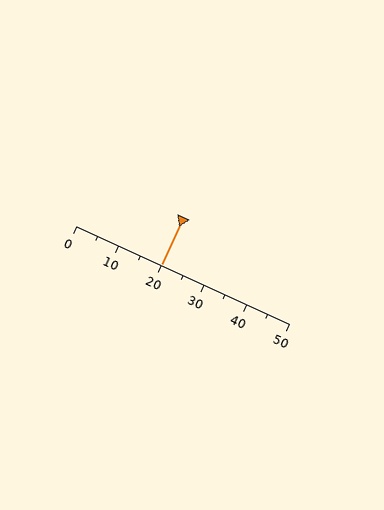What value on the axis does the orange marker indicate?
The marker indicates approximately 20.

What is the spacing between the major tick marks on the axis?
The major ticks are spaced 10 apart.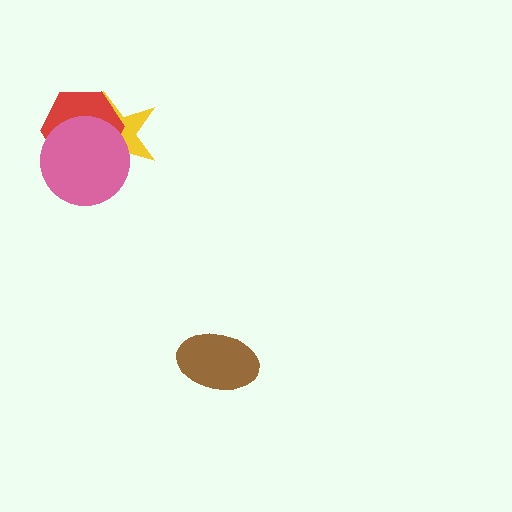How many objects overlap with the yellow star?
2 objects overlap with the yellow star.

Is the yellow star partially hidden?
Yes, it is partially covered by another shape.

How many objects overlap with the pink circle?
2 objects overlap with the pink circle.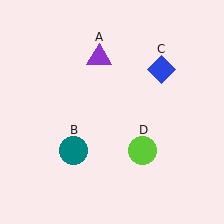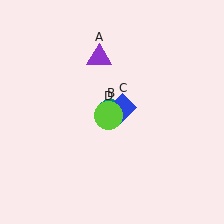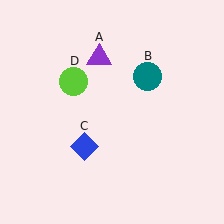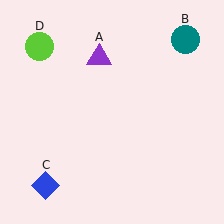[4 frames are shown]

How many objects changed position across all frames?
3 objects changed position: teal circle (object B), blue diamond (object C), lime circle (object D).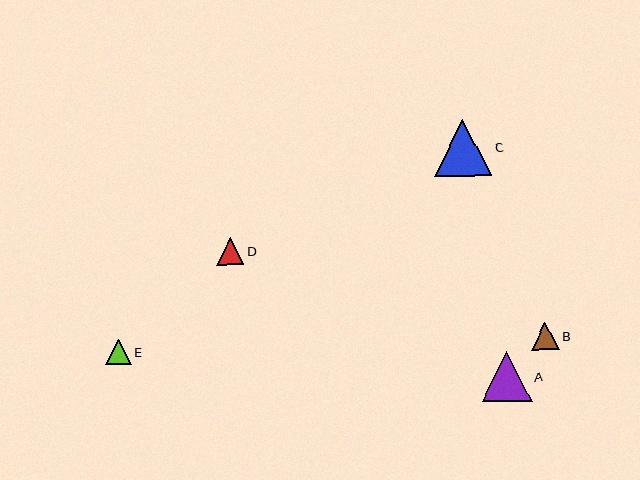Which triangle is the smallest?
Triangle E is the smallest with a size of approximately 25 pixels.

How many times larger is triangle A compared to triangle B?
Triangle A is approximately 1.8 times the size of triangle B.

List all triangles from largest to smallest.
From largest to smallest: C, A, B, D, E.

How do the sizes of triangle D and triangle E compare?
Triangle D and triangle E are approximately the same size.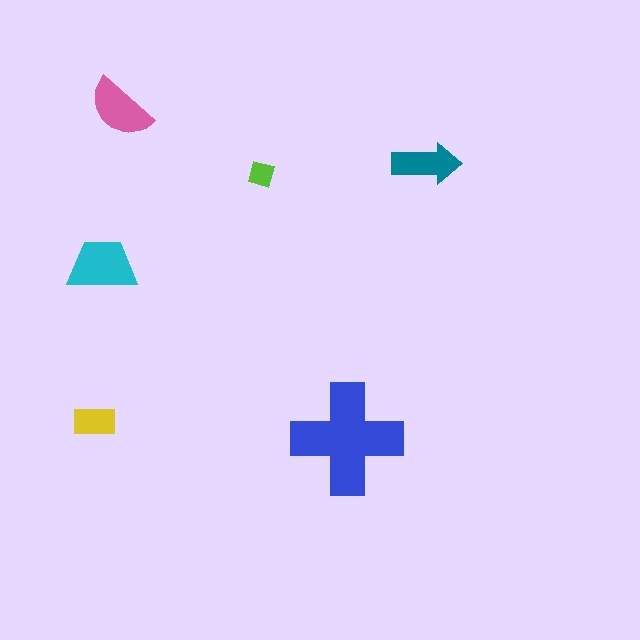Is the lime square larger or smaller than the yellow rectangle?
Smaller.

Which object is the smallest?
The lime square.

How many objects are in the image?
There are 6 objects in the image.